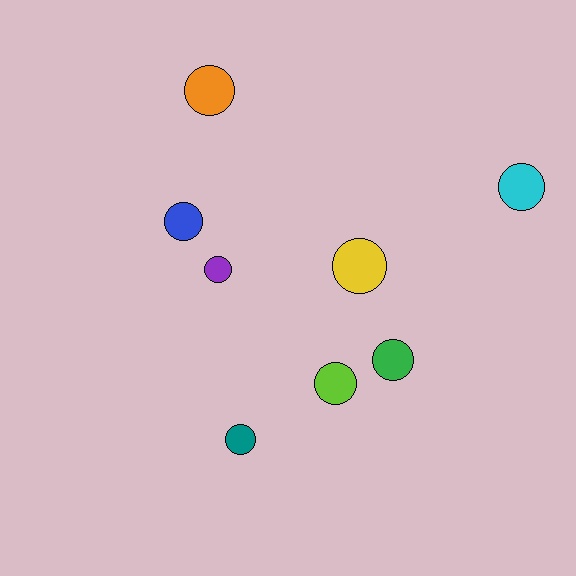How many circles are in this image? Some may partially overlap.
There are 8 circles.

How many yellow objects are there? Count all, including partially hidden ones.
There is 1 yellow object.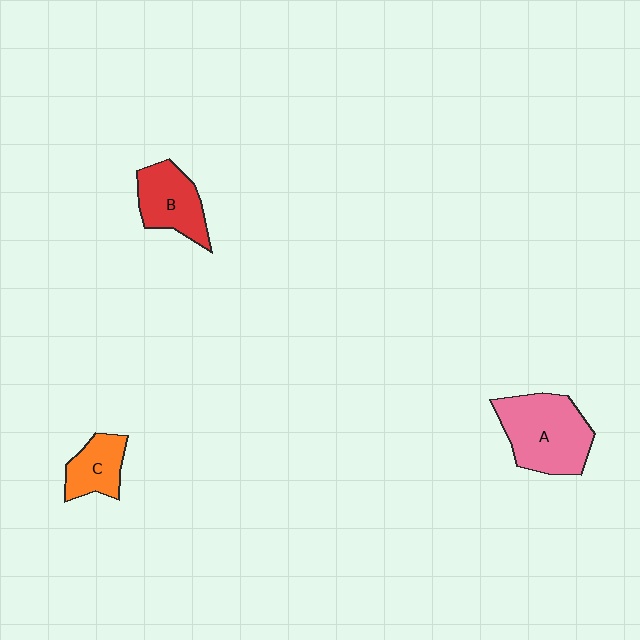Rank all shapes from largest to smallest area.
From largest to smallest: A (pink), B (red), C (orange).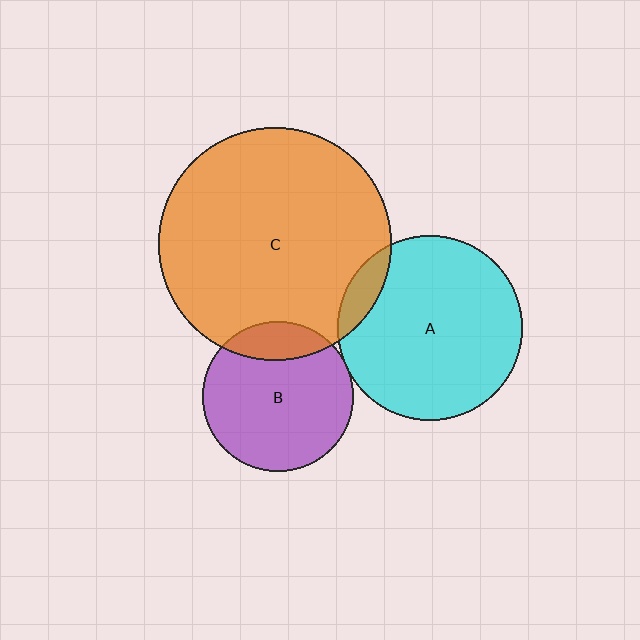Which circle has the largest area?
Circle C (orange).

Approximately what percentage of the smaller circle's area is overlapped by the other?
Approximately 10%.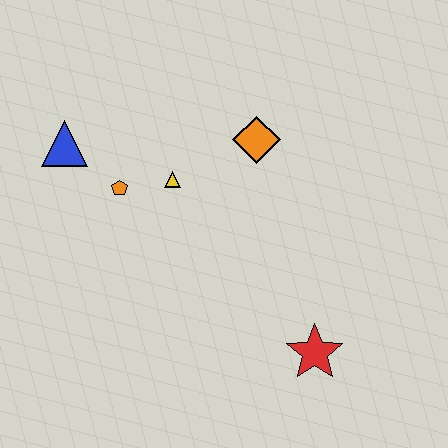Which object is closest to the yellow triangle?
The orange pentagon is closest to the yellow triangle.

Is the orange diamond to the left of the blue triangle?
No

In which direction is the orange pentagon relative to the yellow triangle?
The orange pentagon is to the left of the yellow triangle.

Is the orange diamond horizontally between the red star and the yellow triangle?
Yes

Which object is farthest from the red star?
The blue triangle is farthest from the red star.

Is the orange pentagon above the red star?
Yes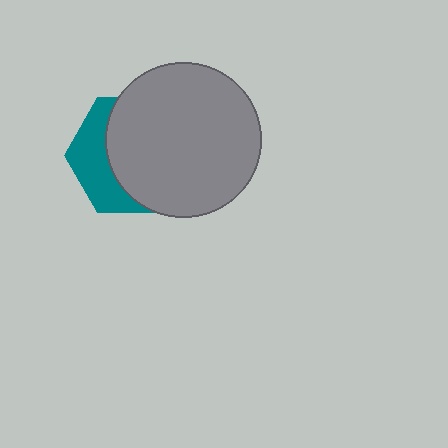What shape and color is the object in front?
The object in front is a gray circle.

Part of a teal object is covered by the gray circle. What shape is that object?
It is a hexagon.